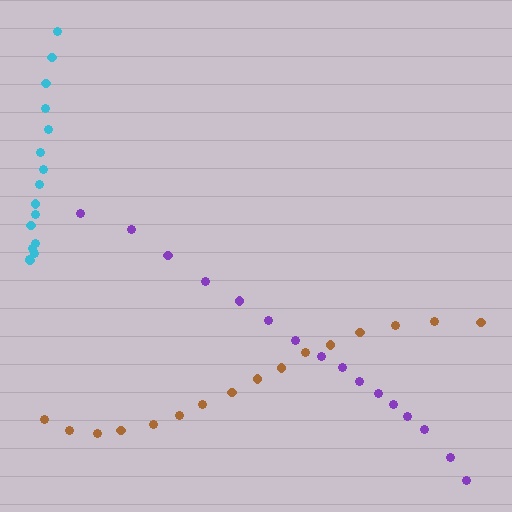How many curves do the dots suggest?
There are 3 distinct paths.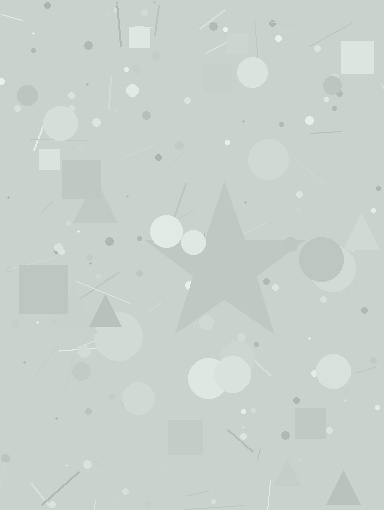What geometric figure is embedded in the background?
A star is embedded in the background.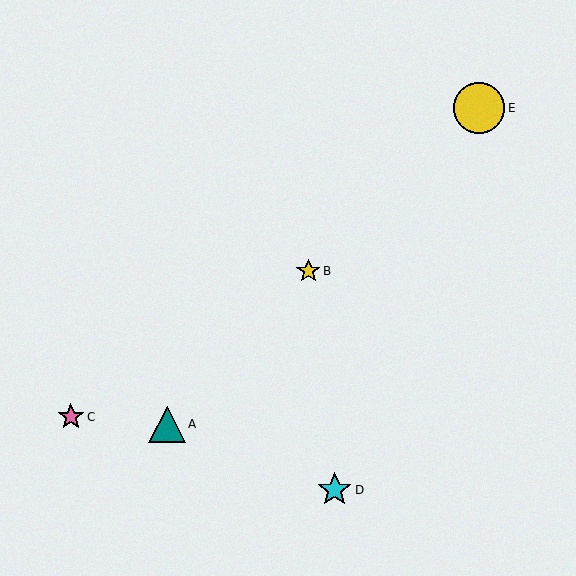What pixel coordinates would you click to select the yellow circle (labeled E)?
Click at (479, 108) to select the yellow circle E.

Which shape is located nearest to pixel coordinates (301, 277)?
The yellow star (labeled B) at (308, 271) is nearest to that location.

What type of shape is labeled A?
Shape A is a teal triangle.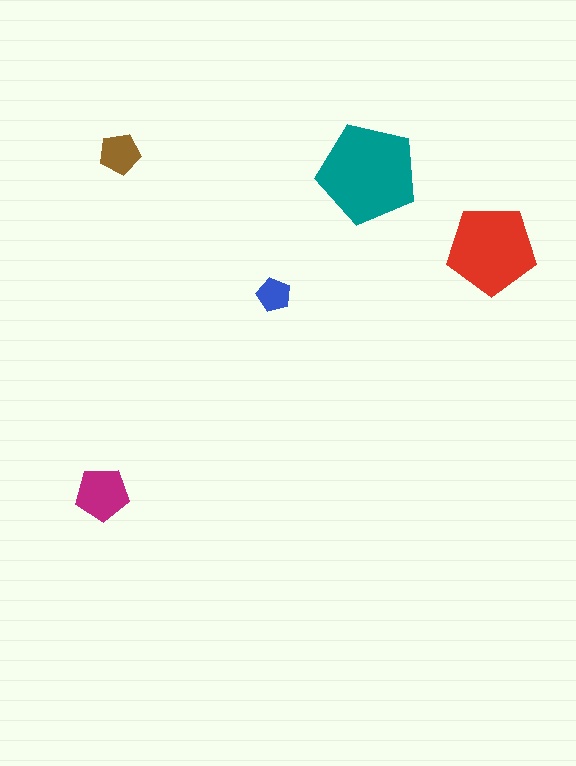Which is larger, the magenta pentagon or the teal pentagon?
The teal one.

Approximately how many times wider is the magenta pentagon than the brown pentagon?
About 1.5 times wider.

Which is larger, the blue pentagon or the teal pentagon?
The teal one.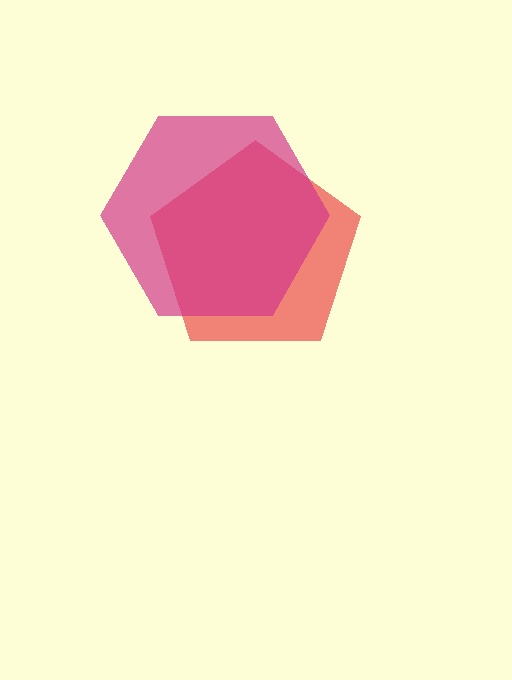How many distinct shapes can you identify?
There are 2 distinct shapes: a red pentagon, a magenta hexagon.